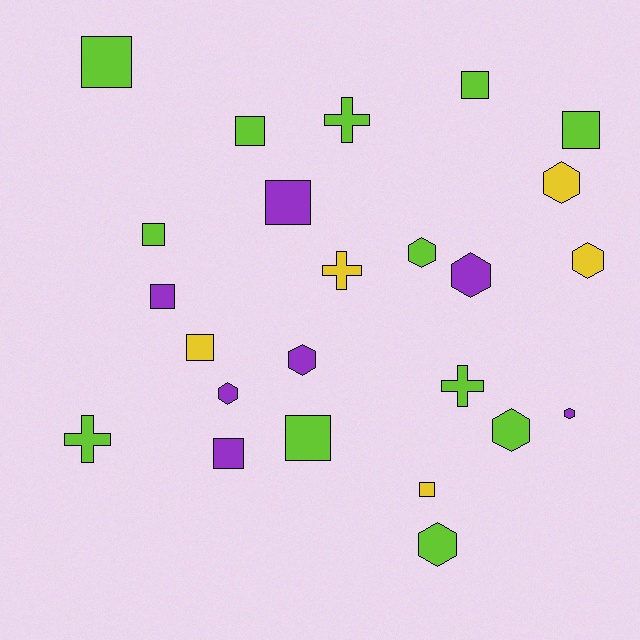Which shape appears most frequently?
Square, with 11 objects.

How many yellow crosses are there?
There is 1 yellow cross.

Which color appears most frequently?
Lime, with 12 objects.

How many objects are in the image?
There are 24 objects.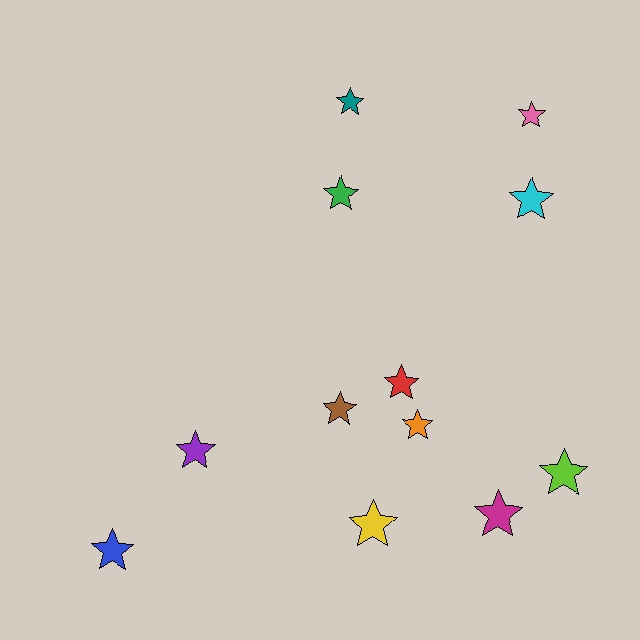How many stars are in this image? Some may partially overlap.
There are 12 stars.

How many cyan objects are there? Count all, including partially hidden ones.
There is 1 cyan object.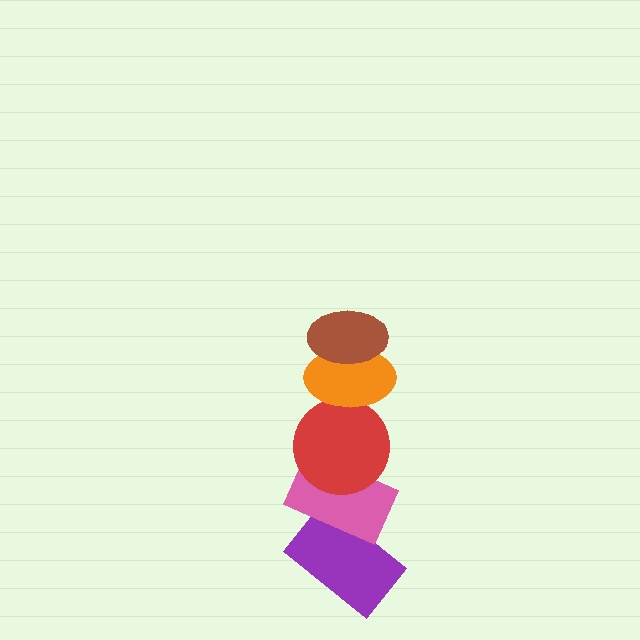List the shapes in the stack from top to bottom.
From top to bottom: the brown ellipse, the orange ellipse, the red circle, the pink rectangle, the purple rectangle.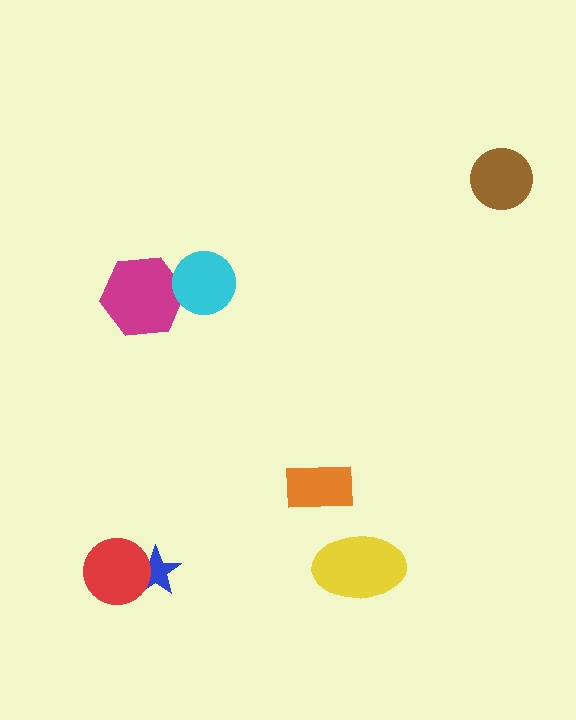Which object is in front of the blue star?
The red circle is in front of the blue star.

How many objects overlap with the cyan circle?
1 object overlaps with the cyan circle.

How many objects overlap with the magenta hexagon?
1 object overlaps with the magenta hexagon.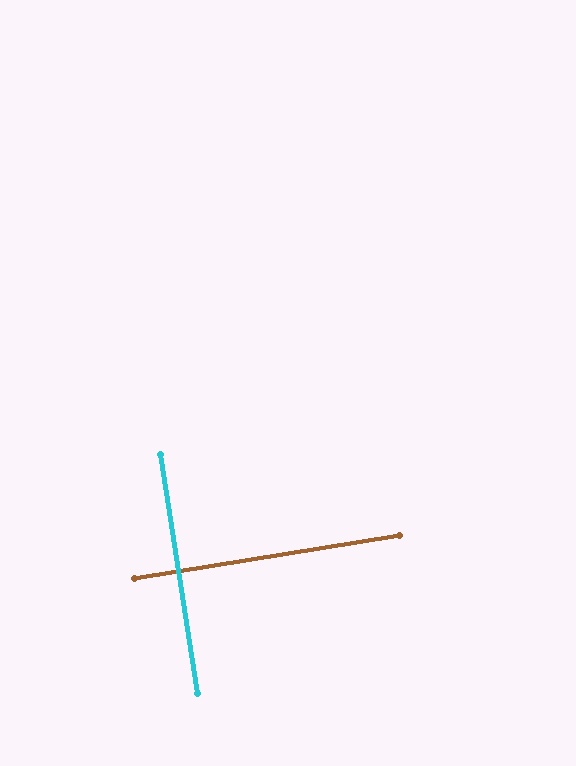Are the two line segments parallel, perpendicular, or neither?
Perpendicular — they meet at approximately 89°.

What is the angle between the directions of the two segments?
Approximately 89 degrees.